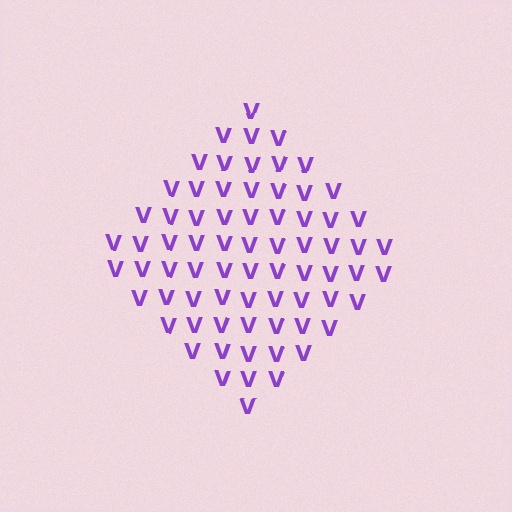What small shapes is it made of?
It is made of small letter V's.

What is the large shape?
The large shape is a diamond.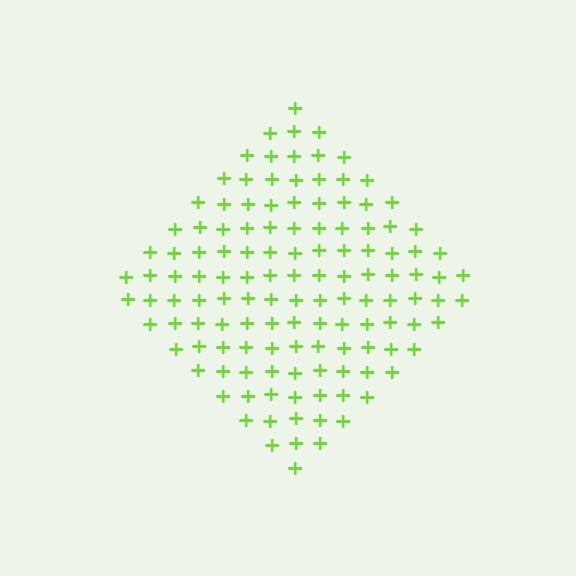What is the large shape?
The large shape is a diamond.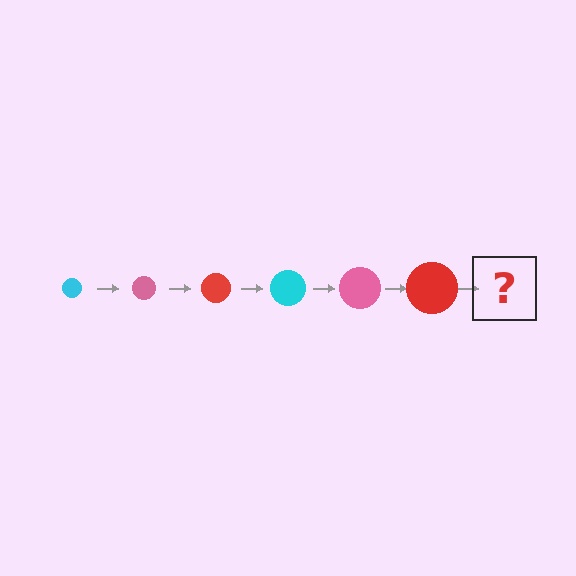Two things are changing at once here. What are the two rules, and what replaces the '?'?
The two rules are that the circle grows larger each step and the color cycles through cyan, pink, and red. The '?' should be a cyan circle, larger than the previous one.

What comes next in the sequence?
The next element should be a cyan circle, larger than the previous one.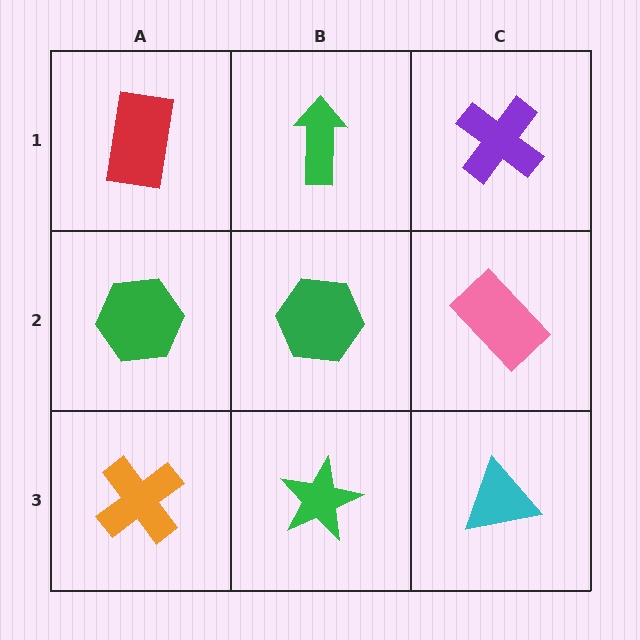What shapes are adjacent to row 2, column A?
A red rectangle (row 1, column A), an orange cross (row 3, column A), a green hexagon (row 2, column B).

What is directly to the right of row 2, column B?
A pink rectangle.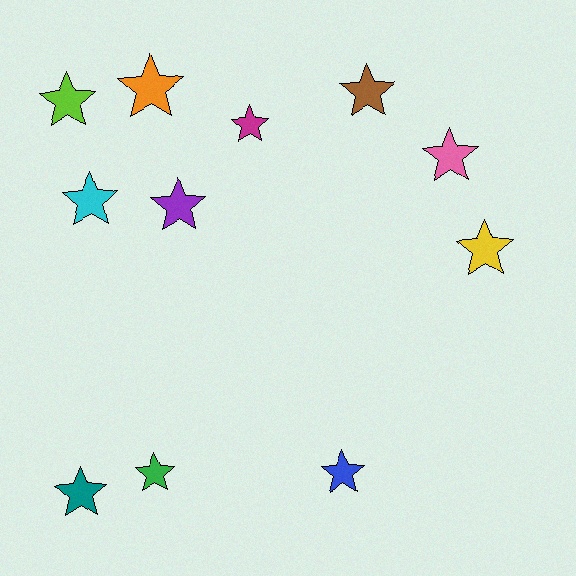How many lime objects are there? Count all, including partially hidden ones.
There is 1 lime object.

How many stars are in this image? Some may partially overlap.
There are 11 stars.